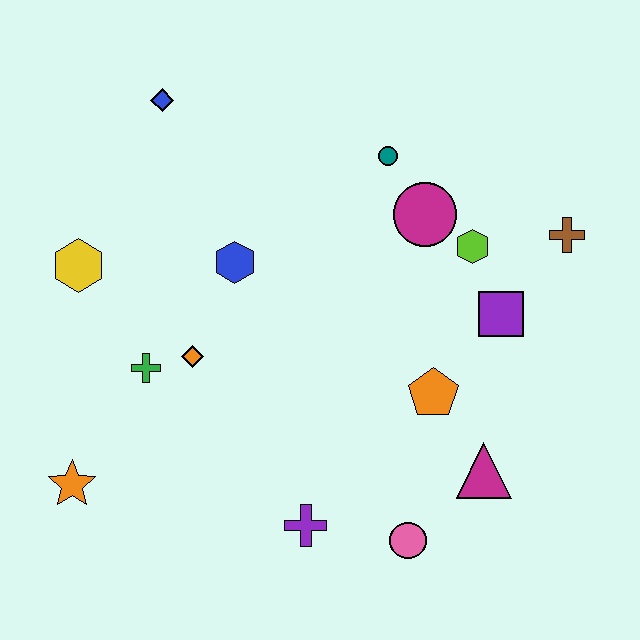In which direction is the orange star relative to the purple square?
The orange star is to the left of the purple square.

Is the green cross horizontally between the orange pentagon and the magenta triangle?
No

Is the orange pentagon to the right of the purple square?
No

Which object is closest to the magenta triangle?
The orange pentagon is closest to the magenta triangle.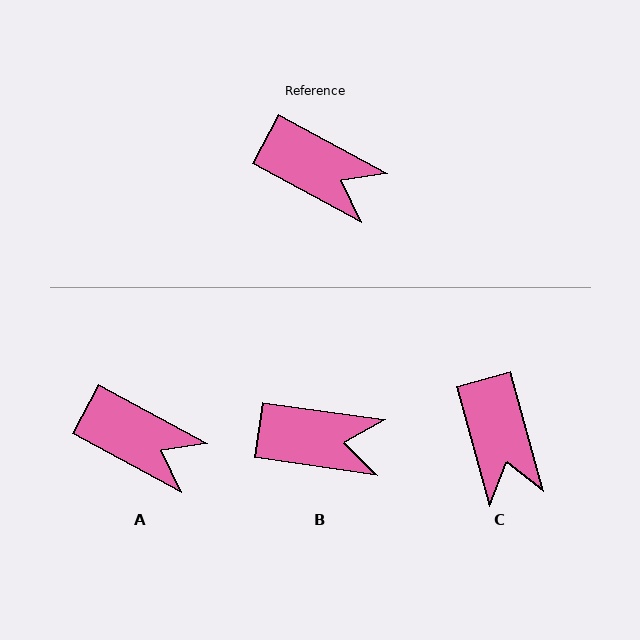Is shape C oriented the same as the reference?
No, it is off by about 46 degrees.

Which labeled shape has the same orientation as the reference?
A.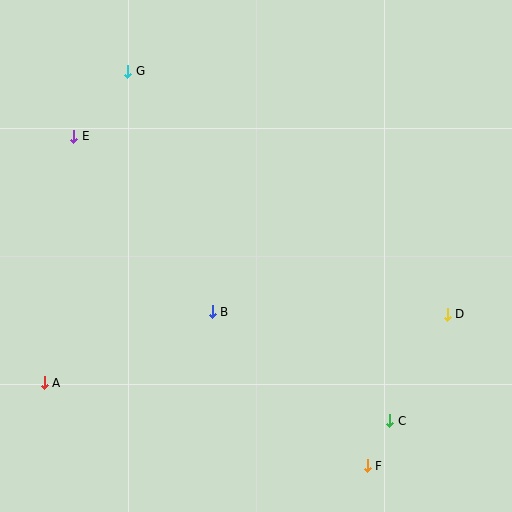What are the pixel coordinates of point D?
Point D is at (447, 314).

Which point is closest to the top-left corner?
Point G is closest to the top-left corner.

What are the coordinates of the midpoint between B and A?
The midpoint between B and A is at (128, 347).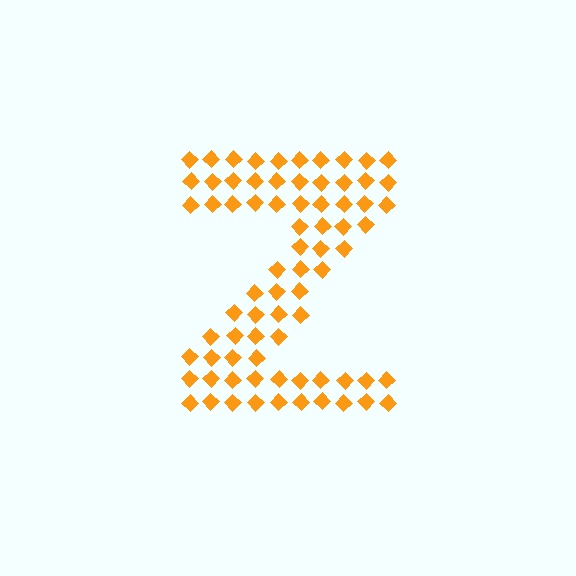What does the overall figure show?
The overall figure shows the letter Z.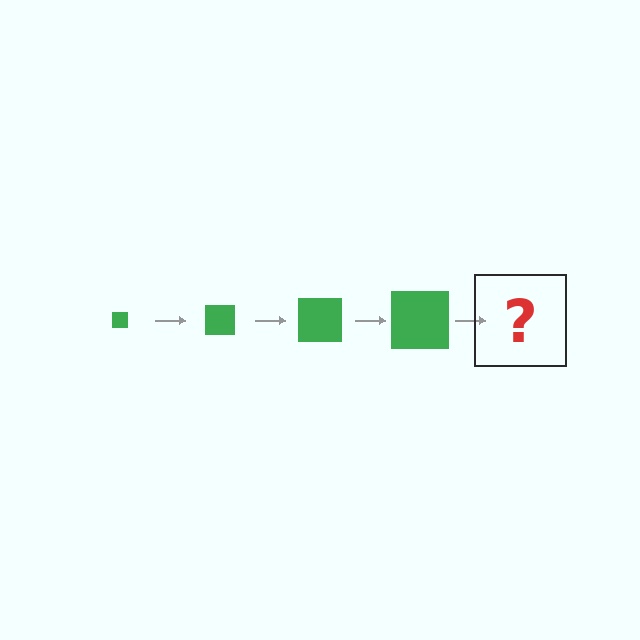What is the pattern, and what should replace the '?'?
The pattern is that the square gets progressively larger each step. The '?' should be a green square, larger than the previous one.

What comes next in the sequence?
The next element should be a green square, larger than the previous one.